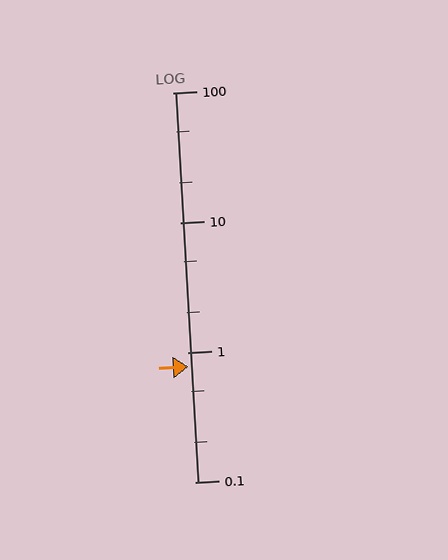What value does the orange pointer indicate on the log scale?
The pointer indicates approximately 0.78.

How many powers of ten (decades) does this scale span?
The scale spans 3 decades, from 0.1 to 100.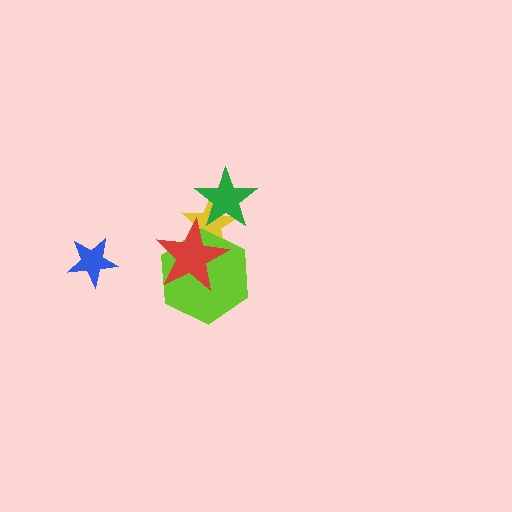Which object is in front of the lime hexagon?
The red star is in front of the lime hexagon.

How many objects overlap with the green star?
1 object overlaps with the green star.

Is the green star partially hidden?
No, no other shape covers it.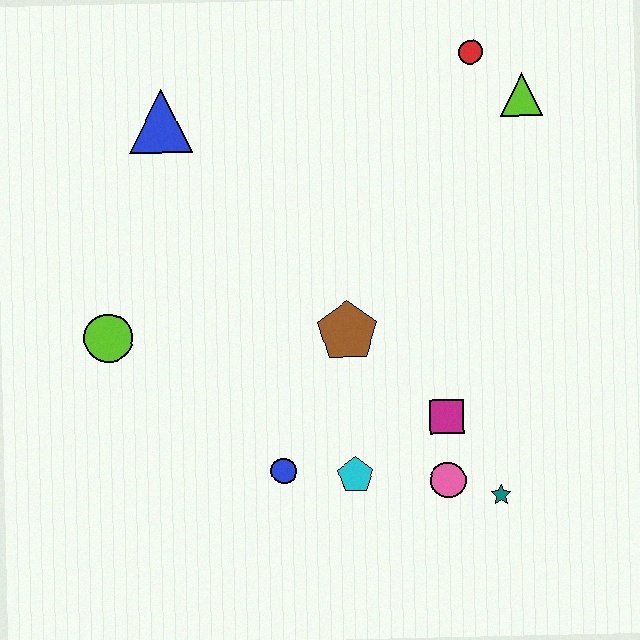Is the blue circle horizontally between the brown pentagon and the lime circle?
Yes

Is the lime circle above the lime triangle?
No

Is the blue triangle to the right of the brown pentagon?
No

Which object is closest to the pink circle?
The teal star is closest to the pink circle.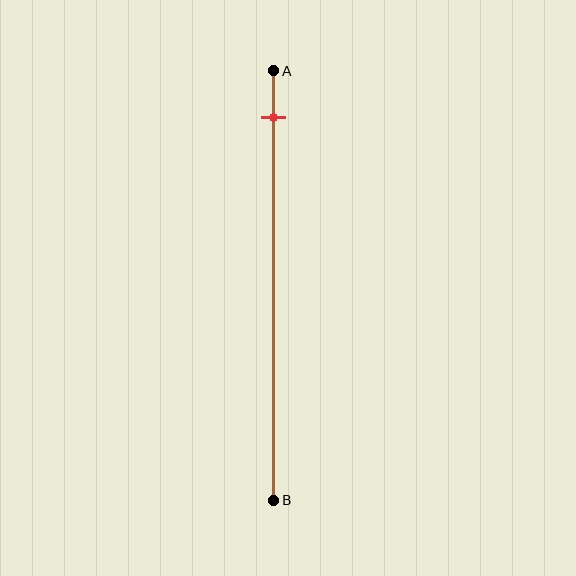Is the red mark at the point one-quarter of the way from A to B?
No, the mark is at about 10% from A, not at the 25% one-quarter point.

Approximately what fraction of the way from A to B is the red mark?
The red mark is approximately 10% of the way from A to B.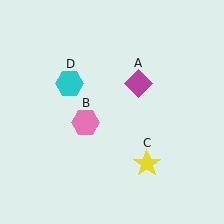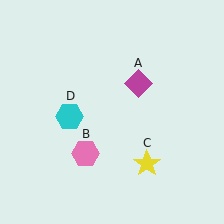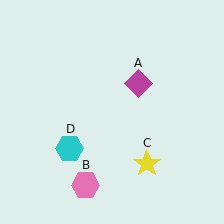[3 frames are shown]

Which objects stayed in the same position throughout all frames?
Magenta diamond (object A) and yellow star (object C) remained stationary.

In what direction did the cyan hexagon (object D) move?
The cyan hexagon (object D) moved down.